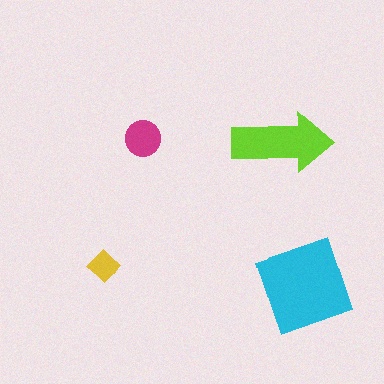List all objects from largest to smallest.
The cyan square, the lime arrow, the magenta circle, the yellow diamond.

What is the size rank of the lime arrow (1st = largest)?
2nd.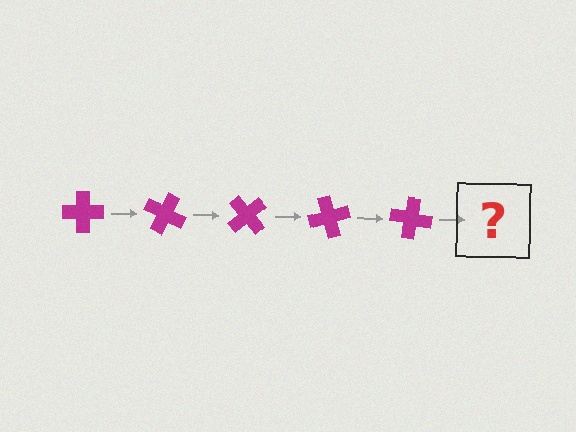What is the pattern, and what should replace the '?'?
The pattern is that the cross rotates 25 degrees each step. The '?' should be a magenta cross rotated 125 degrees.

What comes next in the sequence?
The next element should be a magenta cross rotated 125 degrees.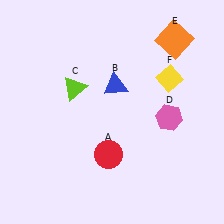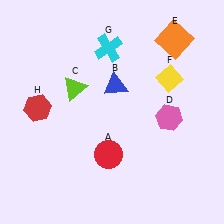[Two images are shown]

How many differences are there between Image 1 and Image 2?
There are 2 differences between the two images.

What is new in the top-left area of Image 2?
A red hexagon (H) was added in the top-left area of Image 2.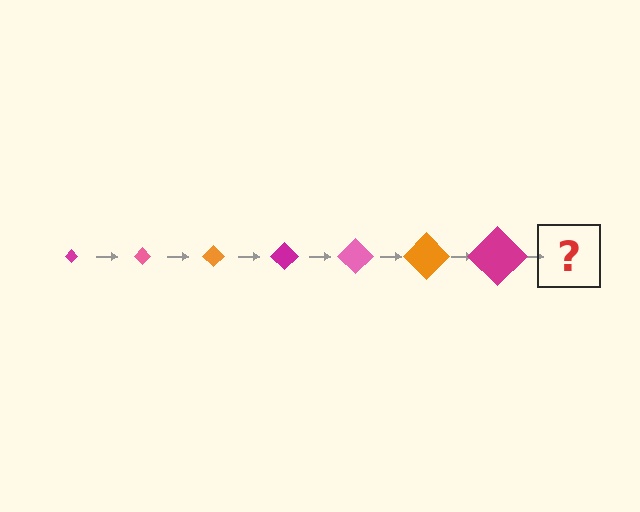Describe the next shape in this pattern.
It should be a pink diamond, larger than the previous one.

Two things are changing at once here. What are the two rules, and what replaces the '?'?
The two rules are that the diamond grows larger each step and the color cycles through magenta, pink, and orange. The '?' should be a pink diamond, larger than the previous one.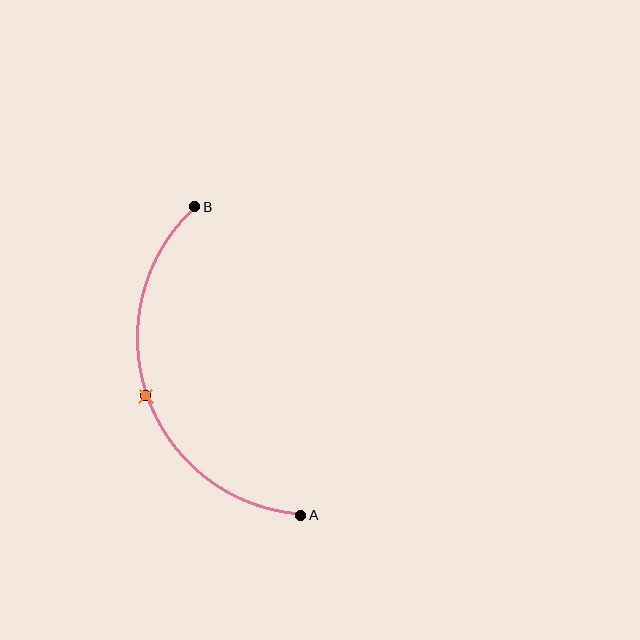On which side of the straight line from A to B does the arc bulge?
The arc bulges to the left of the straight line connecting A and B.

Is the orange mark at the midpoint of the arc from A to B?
Yes. The orange mark lies on the arc at equal arc-length from both A and B — it is the arc midpoint.